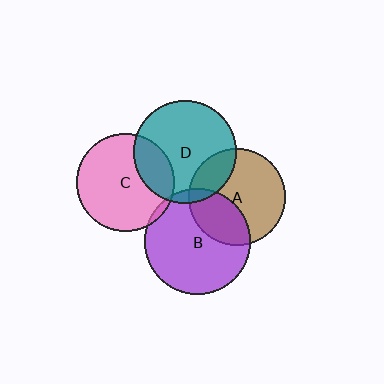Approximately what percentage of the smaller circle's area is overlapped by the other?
Approximately 25%.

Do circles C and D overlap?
Yes.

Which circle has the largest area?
Circle B (purple).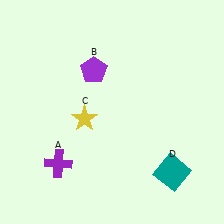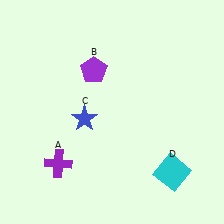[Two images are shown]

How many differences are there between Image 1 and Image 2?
There are 2 differences between the two images.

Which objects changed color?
C changed from yellow to blue. D changed from teal to cyan.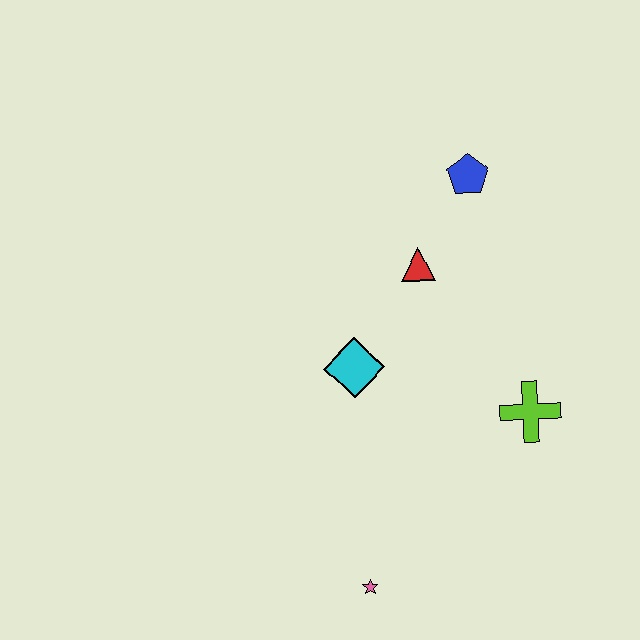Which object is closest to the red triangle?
The blue pentagon is closest to the red triangle.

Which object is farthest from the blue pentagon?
The pink star is farthest from the blue pentagon.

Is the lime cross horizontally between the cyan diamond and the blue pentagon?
No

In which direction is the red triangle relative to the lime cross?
The red triangle is above the lime cross.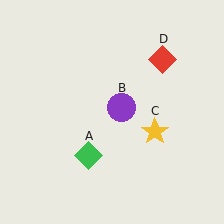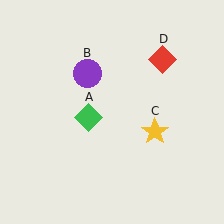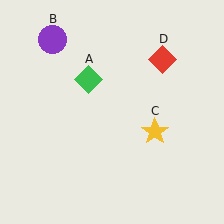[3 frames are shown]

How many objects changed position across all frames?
2 objects changed position: green diamond (object A), purple circle (object B).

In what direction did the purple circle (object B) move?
The purple circle (object B) moved up and to the left.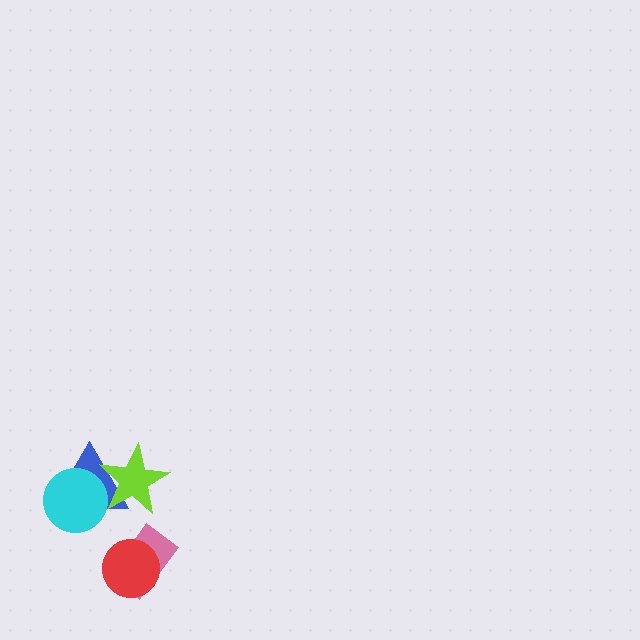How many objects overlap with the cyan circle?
2 objects overlap with the cyan circle.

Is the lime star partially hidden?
No, no other shape covers it.